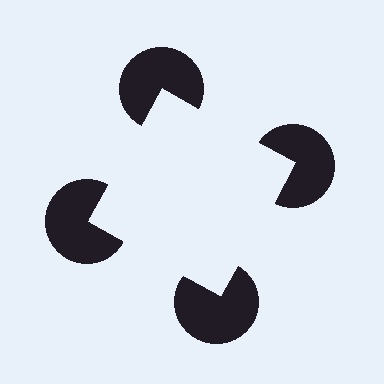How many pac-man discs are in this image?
There are 4 — one at each vertex of the illusory square.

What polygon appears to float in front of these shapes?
An illusory square — its edges are inferred from the aligned wedge cuts in the pac-man discs, not physically drawn.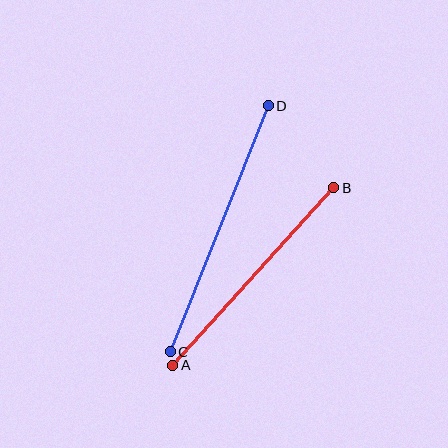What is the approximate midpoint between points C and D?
The midpoint is at approximately (219, 229) pixels.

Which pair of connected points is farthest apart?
Points C and D are farthest apart.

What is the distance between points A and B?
The distance is approximately 239 pixels.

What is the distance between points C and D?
The distance is approximately 265 pixels.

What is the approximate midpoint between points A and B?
The midpoint is at approximately (253, 276) pixels.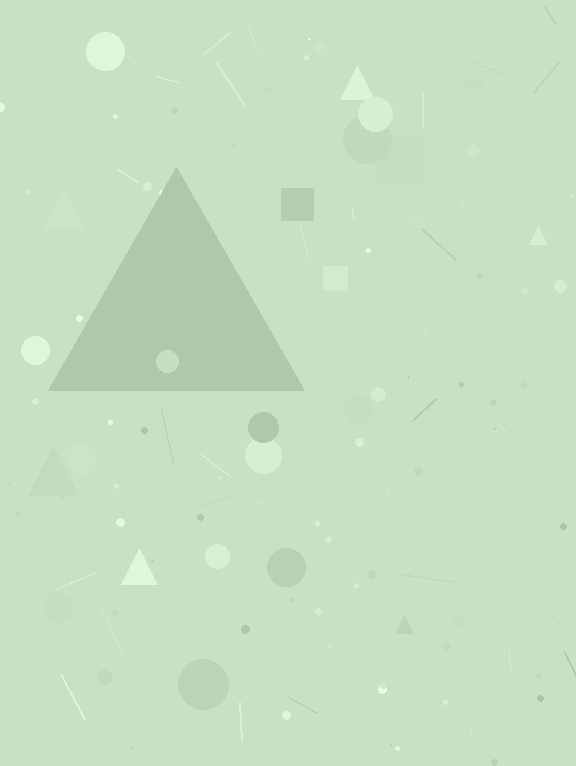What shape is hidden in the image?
A triangle is hidden in the image.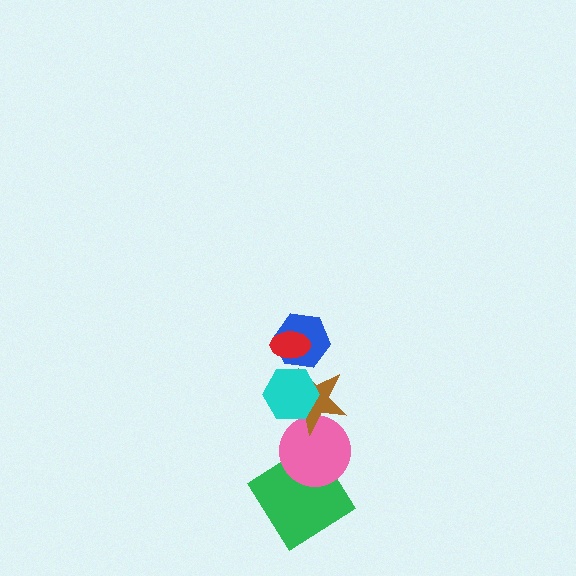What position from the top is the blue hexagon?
The blue hexagon is 2nd from the top.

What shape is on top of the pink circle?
The brown star is on top of the pink circle.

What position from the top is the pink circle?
The pink circle is 5th from the top.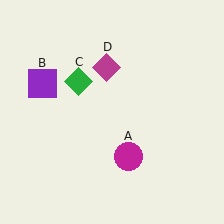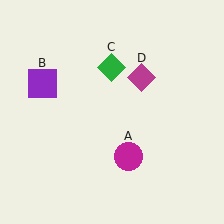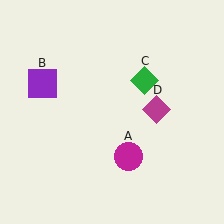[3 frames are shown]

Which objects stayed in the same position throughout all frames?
Magenta circle (object A) and purple square (object B) remained stationary.